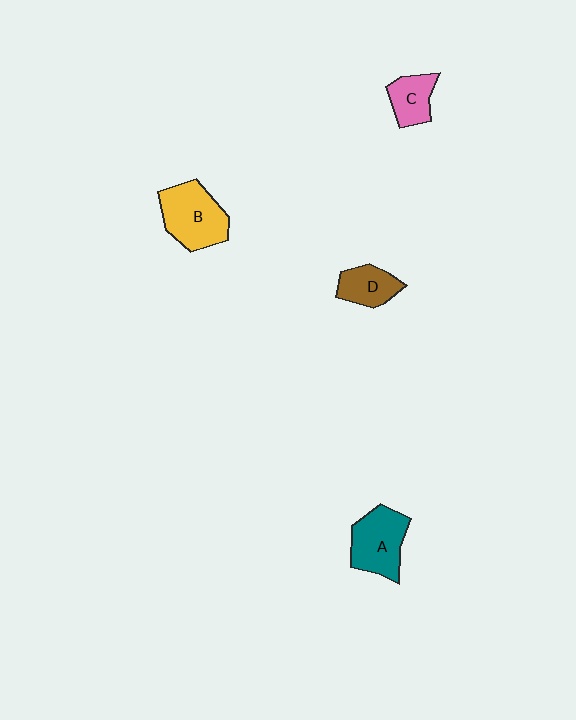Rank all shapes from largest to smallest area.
From largest to smallest: B (yellow), A (teal), D (brown), C (pink).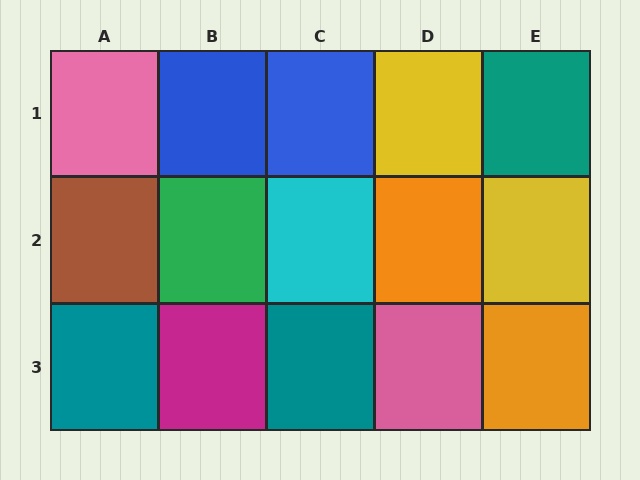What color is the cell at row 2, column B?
Green.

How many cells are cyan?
1 cell is cyan.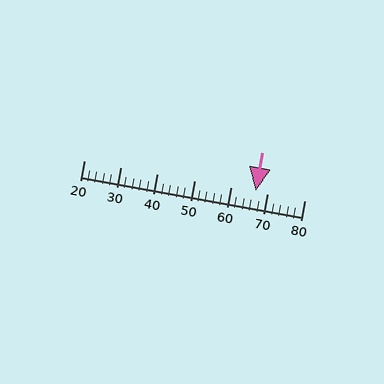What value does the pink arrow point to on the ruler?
The pink arrow points to approximately 67.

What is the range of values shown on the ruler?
The ruler shows values from 20 to 80.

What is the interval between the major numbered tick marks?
The major tick marks are spaced 10 units apart.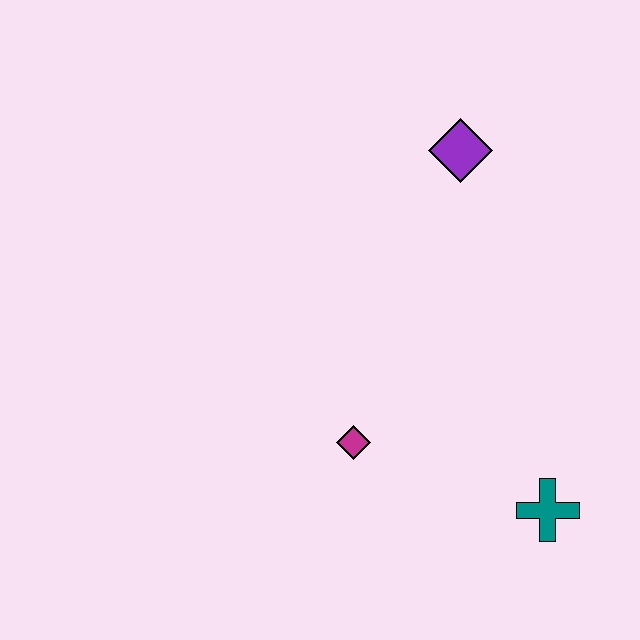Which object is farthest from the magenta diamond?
The purple diamond is farthest from the magenta diamond.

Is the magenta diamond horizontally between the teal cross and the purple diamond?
No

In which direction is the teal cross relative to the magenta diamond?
The teal cross is to the right of the magenta diamond.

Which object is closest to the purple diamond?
The magenta diamond is closest to the purple diamond.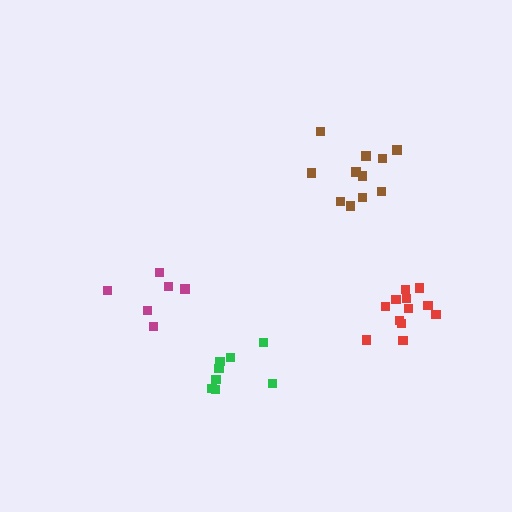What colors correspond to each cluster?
The clusters are colored: brown, magenta, red, green.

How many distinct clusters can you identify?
There are 4 distinct clusters.